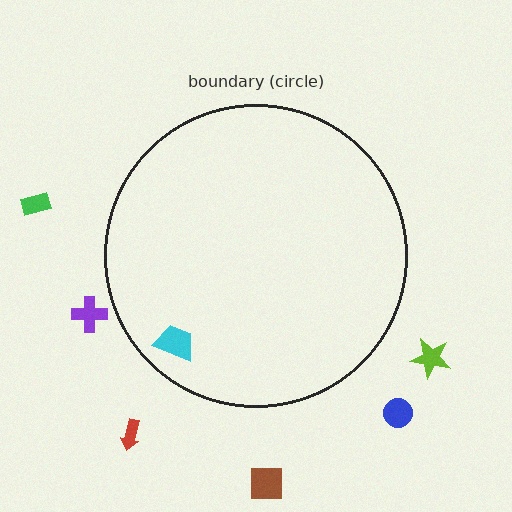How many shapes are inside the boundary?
1 inside, 6 outside.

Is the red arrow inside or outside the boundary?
Outside.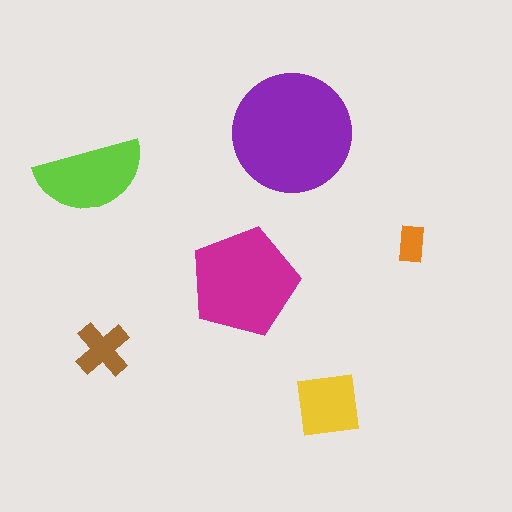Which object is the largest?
The purple circle.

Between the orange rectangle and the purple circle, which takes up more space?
The purple circle.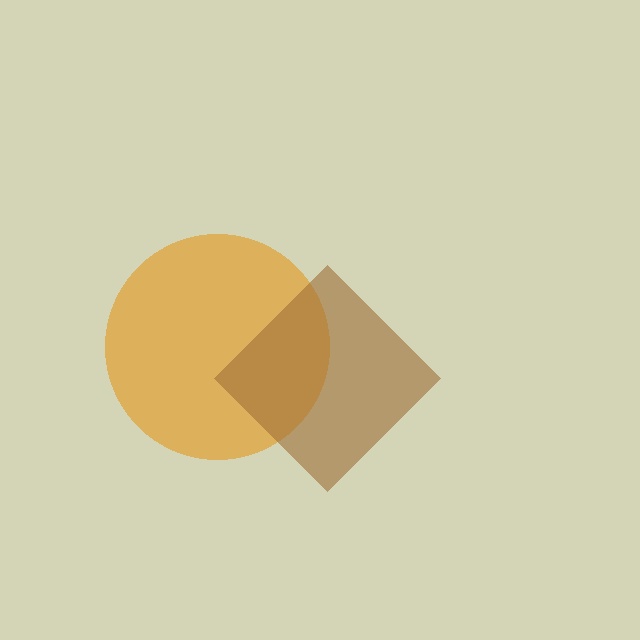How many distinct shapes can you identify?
There are 2 distinct shapes: an orange circle, a brown diamond.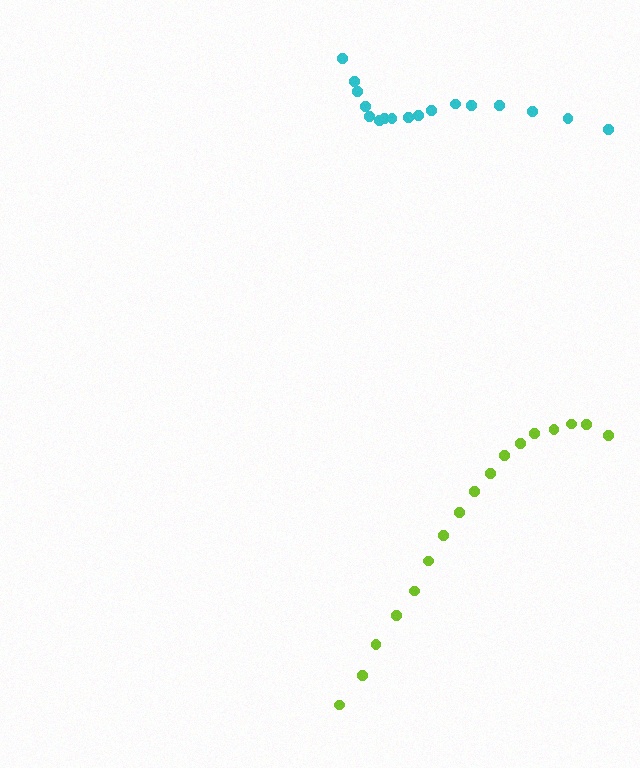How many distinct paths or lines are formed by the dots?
There are 2 distinct paths.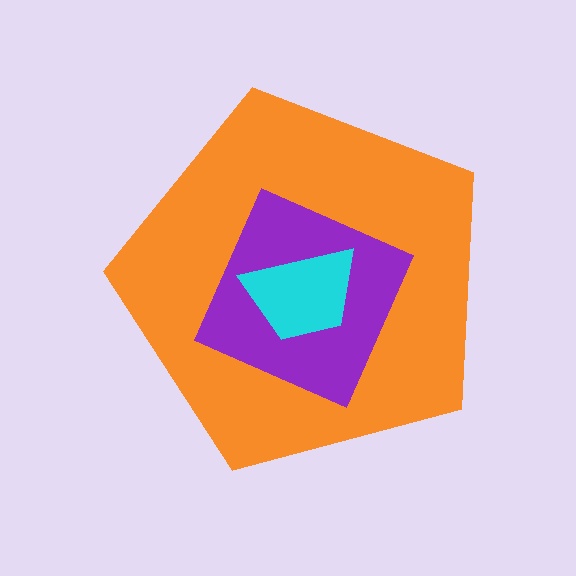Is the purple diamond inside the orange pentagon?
Yes.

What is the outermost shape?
The orange pentagon.